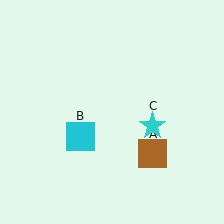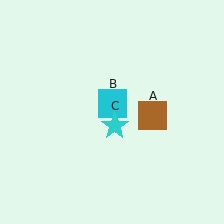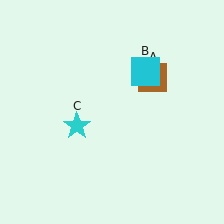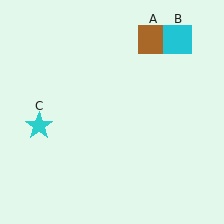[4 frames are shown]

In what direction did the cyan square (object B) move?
The cyan square (object B) moved up and to the right.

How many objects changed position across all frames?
3 objects changed position: brown square (object A), cyan square (object B), cyan star (object C).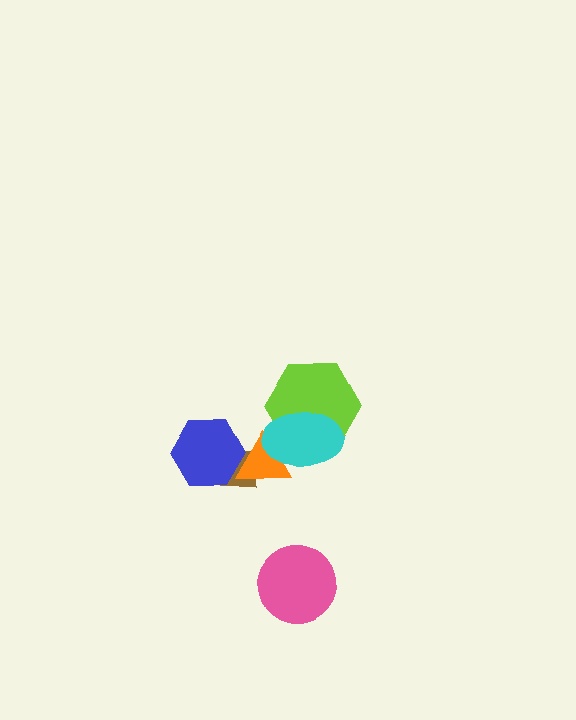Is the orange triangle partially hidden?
Yes, it is partially covered by another shape.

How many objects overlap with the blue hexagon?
2 objects overlap with the blue hexagon.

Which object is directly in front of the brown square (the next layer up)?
The orange triangle is directly in front of the brown square.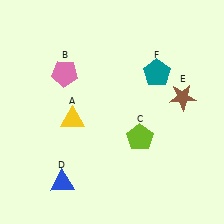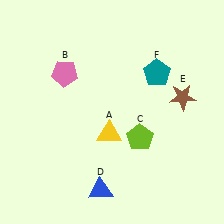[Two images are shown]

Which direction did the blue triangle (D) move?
The blue triangle (D) moved right.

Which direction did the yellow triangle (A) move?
The yellow triangle (A) moved right.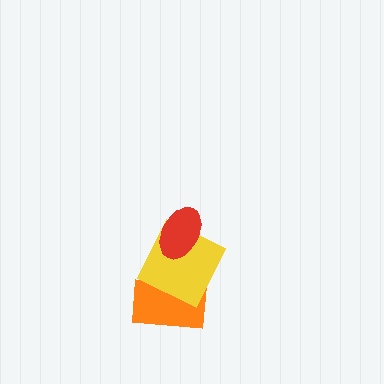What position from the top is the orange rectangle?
The orange rectangle is 3rd from the top.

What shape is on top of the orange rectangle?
The yellow square is on top of the orange rectangle.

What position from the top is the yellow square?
The yellow square is 2nd from the top.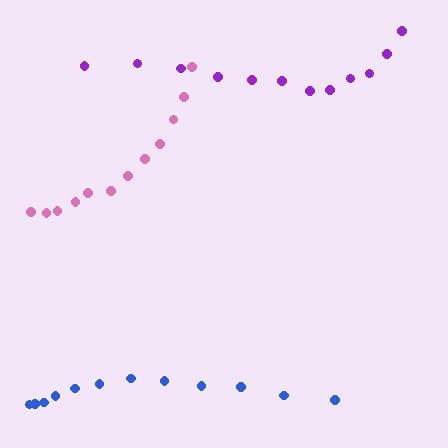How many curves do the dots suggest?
There are 3 distinct paths.